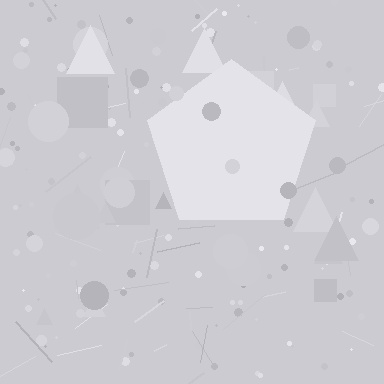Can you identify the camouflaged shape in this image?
The camouflaged shape is a pentagon.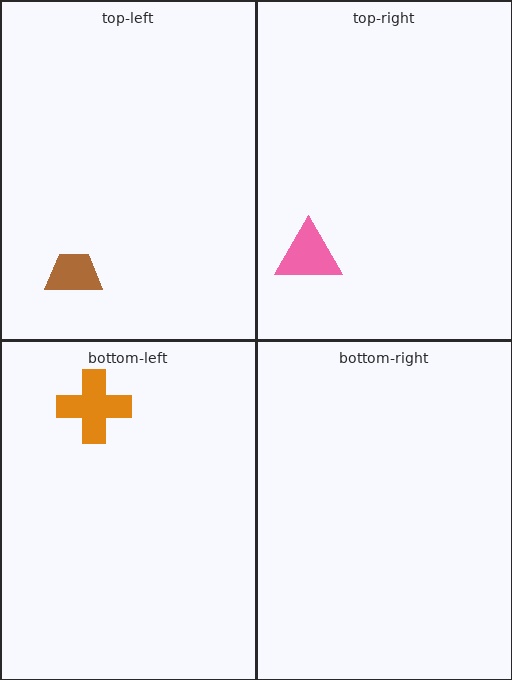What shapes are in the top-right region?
The pink triangle.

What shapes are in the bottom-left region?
The orange cross.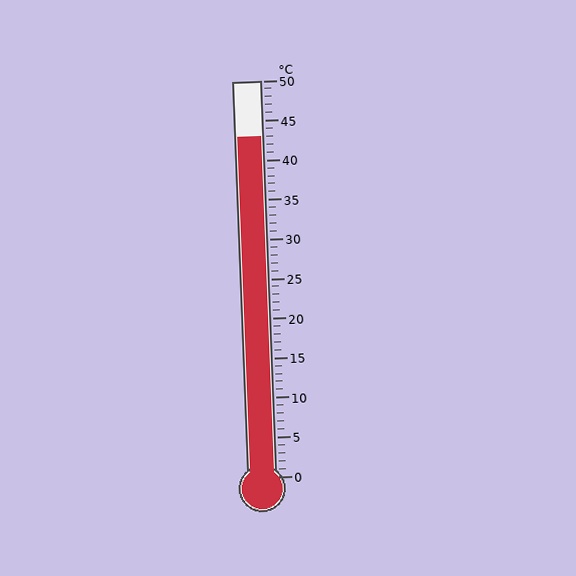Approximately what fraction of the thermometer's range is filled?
The thermometer is filled to approximately 85% of its range.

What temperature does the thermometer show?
The thermometer shows approximately 43°C.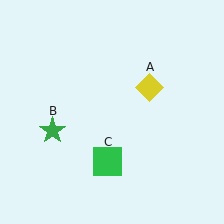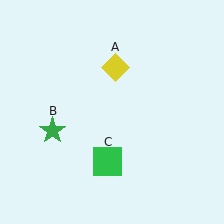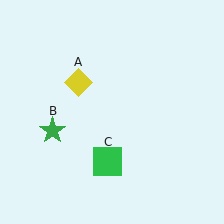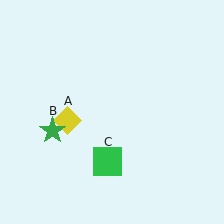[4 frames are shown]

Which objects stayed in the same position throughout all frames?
Green star (object B) and green square (object C) remained stationary.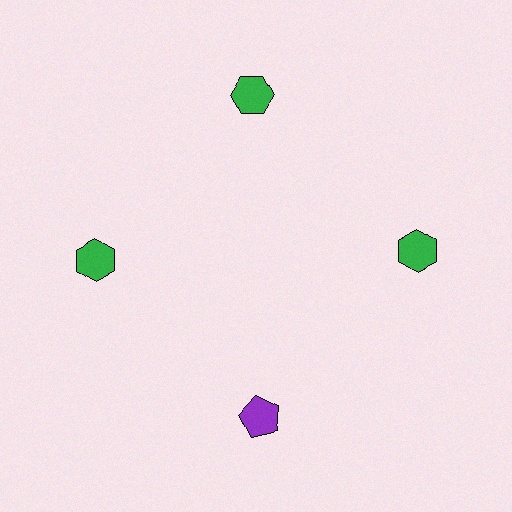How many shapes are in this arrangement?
There are 4 shapes arranged in a ring pattern.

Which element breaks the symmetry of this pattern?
The purple pentagon at roughly the 6 o'clock position breaks the symmetry. All other shapes are green hexagons.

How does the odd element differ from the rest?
It differs in both color (purple instead of green) and shape (pentagon instead of hexagon).